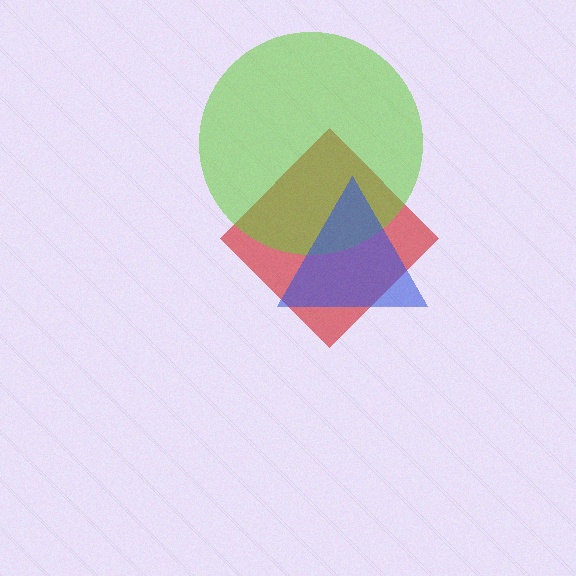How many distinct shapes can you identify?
There are 3 distinct shapes: a red diamond, a lime circle, a blue triangle.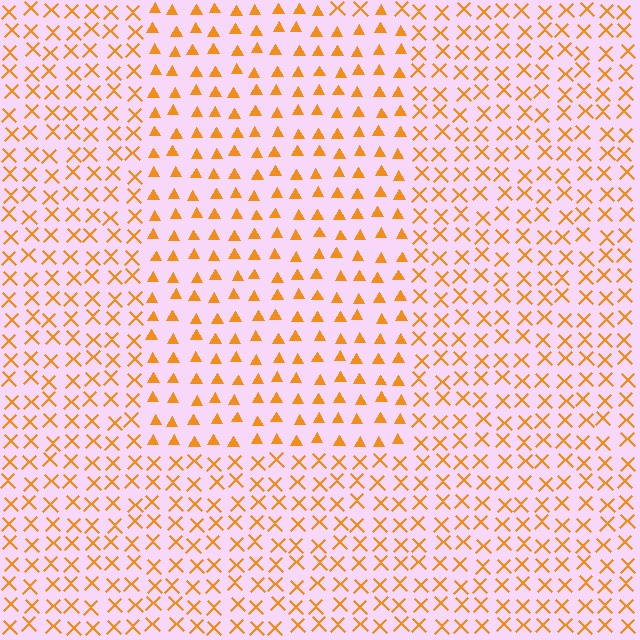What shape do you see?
I see a rectangle.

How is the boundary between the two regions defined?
The boundary is defined by a change in element shape: triangles inside vs. X marks outside. All elements share the same color and spacing.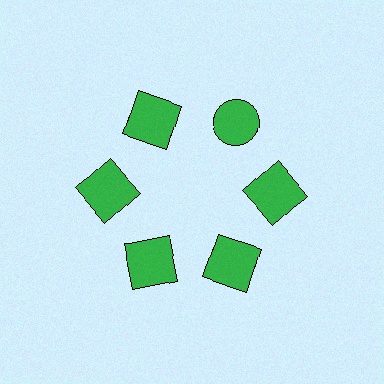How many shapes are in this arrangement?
There are 6 shapes arranged in a ring pattern.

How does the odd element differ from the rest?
It has a different shape: circle instead of square.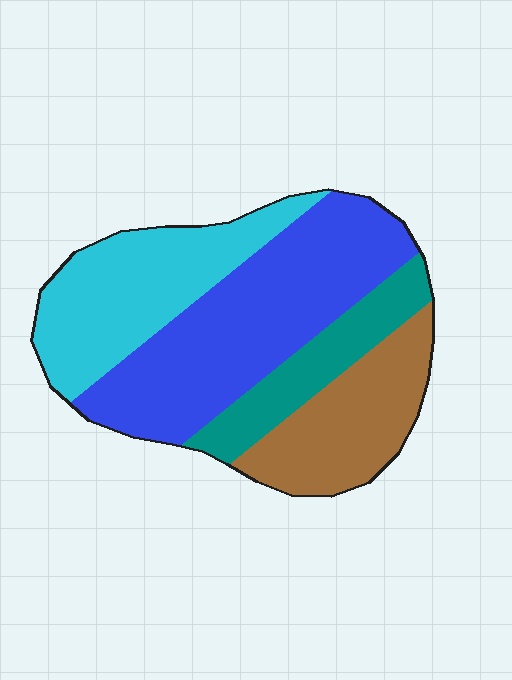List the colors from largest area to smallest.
From largest to smallest: blue, cyan, brown, teal.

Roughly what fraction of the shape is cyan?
Cyan takes up between a quarter and a half of the shape.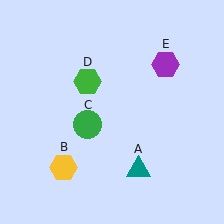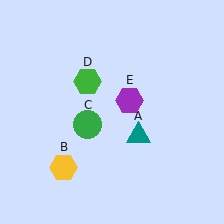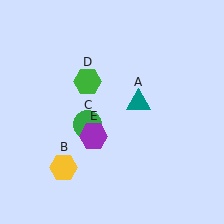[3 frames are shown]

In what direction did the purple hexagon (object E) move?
The purple hexagon (object E) moved down and to the left.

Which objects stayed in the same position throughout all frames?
Yellow hexagon (object B) and green circle (object C) and green hexagon (object D) remained stationary.